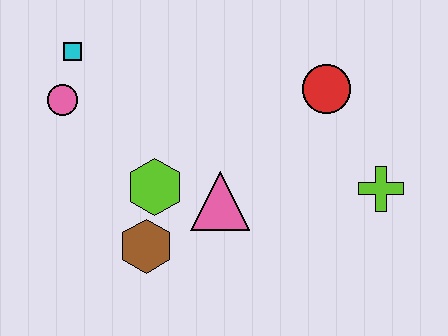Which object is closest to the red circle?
The lime cross is closest to the red circle.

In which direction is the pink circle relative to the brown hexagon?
The pink circle is above the brown hexagon.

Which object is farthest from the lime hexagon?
The lime cross is farthest from the lime hexagon.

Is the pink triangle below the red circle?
Yes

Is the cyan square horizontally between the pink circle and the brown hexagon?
Yes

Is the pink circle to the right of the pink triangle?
No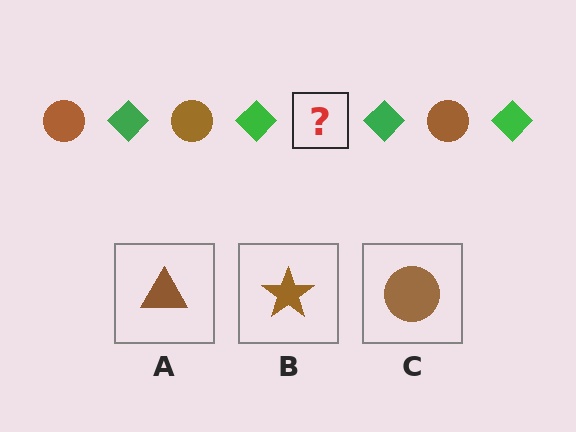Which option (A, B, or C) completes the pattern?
C.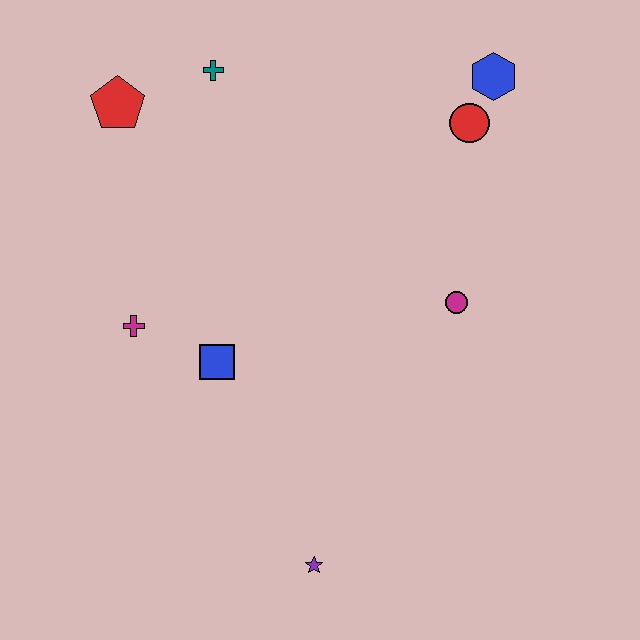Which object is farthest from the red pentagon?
The purple star is farthest from the red pentagon.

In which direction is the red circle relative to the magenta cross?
The red circle is to the right of the magenta cross.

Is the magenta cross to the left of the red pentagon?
No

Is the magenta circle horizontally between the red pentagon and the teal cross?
No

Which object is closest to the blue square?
The magenta cross is closest to the blue square.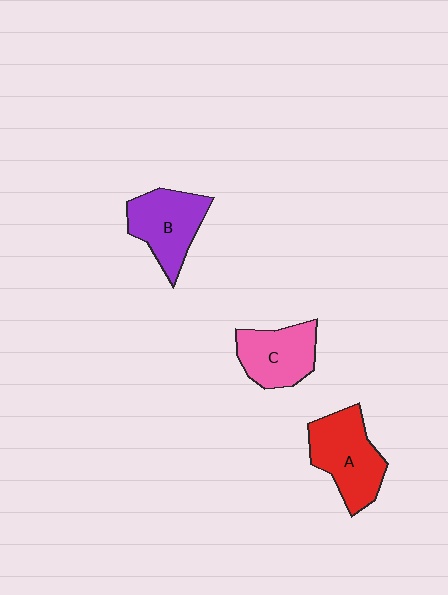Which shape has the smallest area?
Shape C (pink).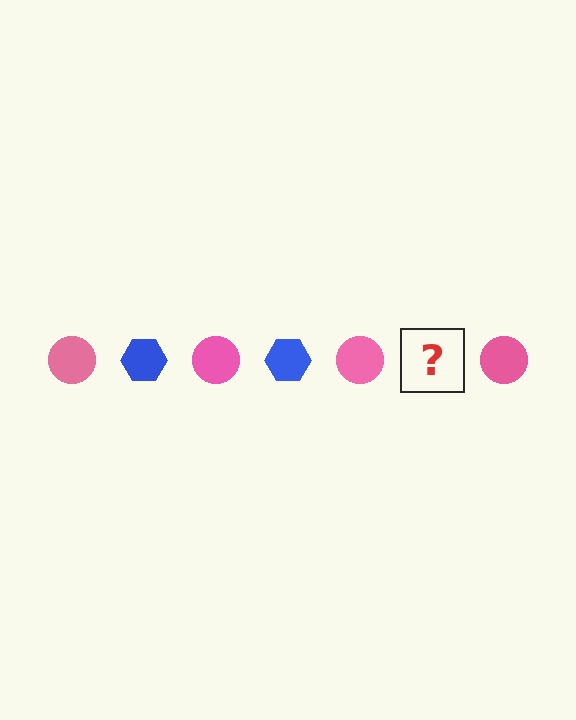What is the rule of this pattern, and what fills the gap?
The rule is that the pattern alternates between pink circle and blue hexagon. The gap should be filled with a blue hexagon.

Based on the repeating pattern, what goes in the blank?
The blank should be a blue hexagon.